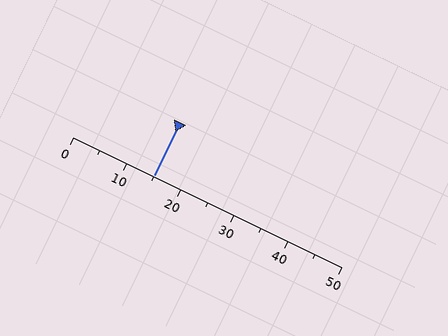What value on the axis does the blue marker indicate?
The marker indicates approximately 15.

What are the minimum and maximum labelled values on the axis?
The axis runs from 0 to 50.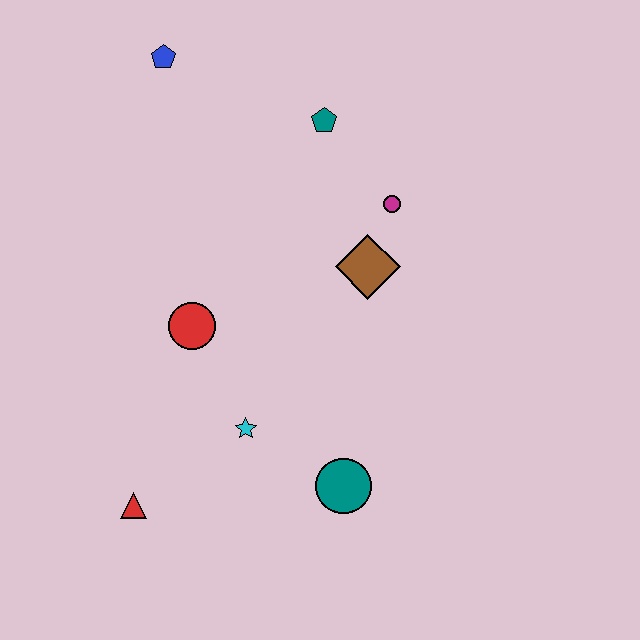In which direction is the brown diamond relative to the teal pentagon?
The brown diamond is below the teal pentagon.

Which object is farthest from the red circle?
The blue pentagon is farthest from the red circle.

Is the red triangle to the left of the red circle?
Yes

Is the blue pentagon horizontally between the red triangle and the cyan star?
Yes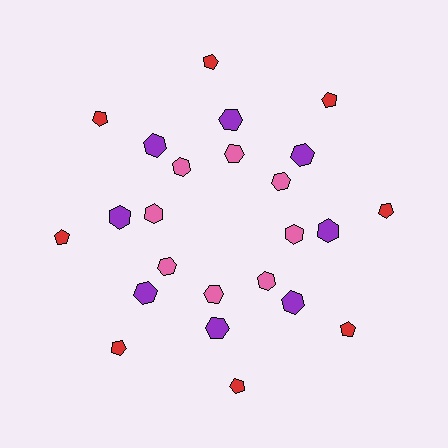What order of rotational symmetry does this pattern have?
This pattern has 8-fold rotational symmetry.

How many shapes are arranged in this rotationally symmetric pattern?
There are 24 shapes, arranged in 8 groups of 3.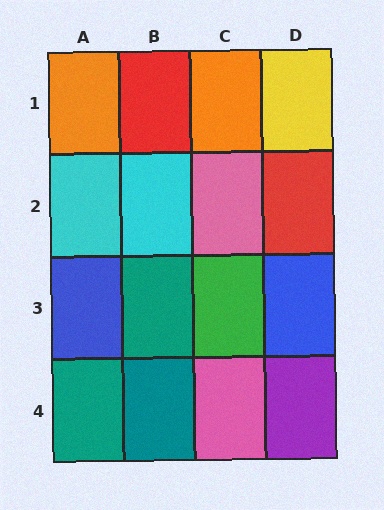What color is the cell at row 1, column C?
Orange.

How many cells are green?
1 cell is green.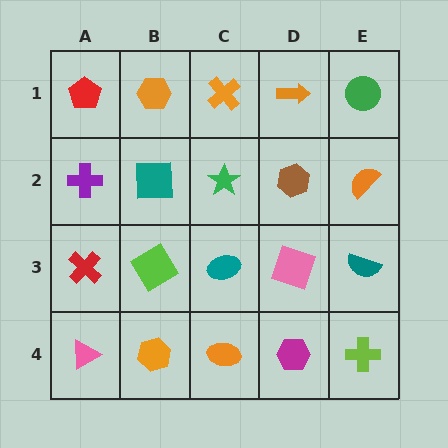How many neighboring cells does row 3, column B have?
4.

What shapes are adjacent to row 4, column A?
A red cross (row 3, column A), an orange hexagon (row 4, column B).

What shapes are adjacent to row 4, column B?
A lime diamond (row 3, column B), a pink triangle (row 4, column A), an orange ellipse (row 4, column C).